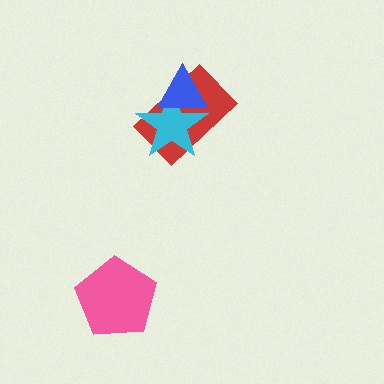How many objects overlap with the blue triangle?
2 objects overlap with the blue triangle.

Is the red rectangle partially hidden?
Yes, it is partially covered by another shape.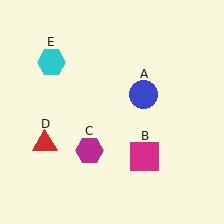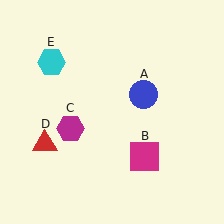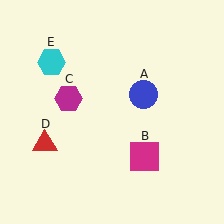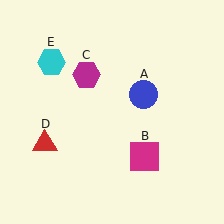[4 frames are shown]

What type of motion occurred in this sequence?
The magenta hexagon (object C) rotated clockwise around the center of the scene.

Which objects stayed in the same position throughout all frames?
Blue circle (object A) and magenta square (object B) and red triangle (object D) and cyan hexagon (object E) remained stationary.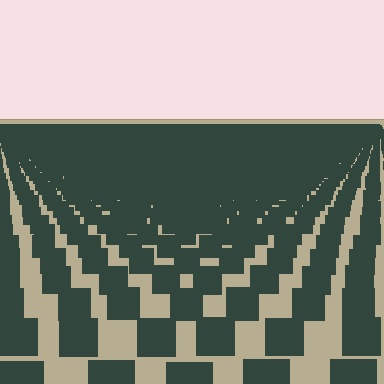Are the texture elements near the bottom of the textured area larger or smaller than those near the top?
Larger. Near the bottom, elements are closer to the viewer and appear at a bigger on-screen size.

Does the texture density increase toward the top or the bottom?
Density increases toward the top.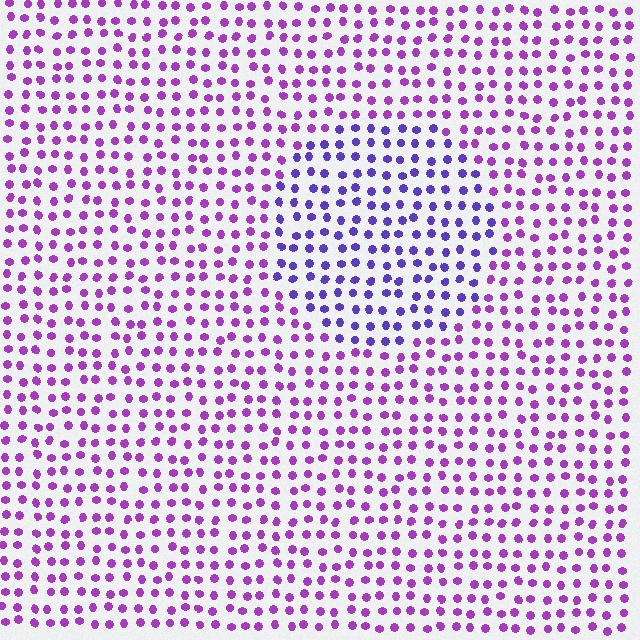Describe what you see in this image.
The image is filled with small purple elements in a uniform arrangement. A circle-shaped region is visible where the elements are tinted to a slightly different hue, forming a subtle color boundary.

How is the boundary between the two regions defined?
The boundary is defined purely by a slight shift in hue (about 35 degrees). Spacing, size, and orientation are identical on both sides.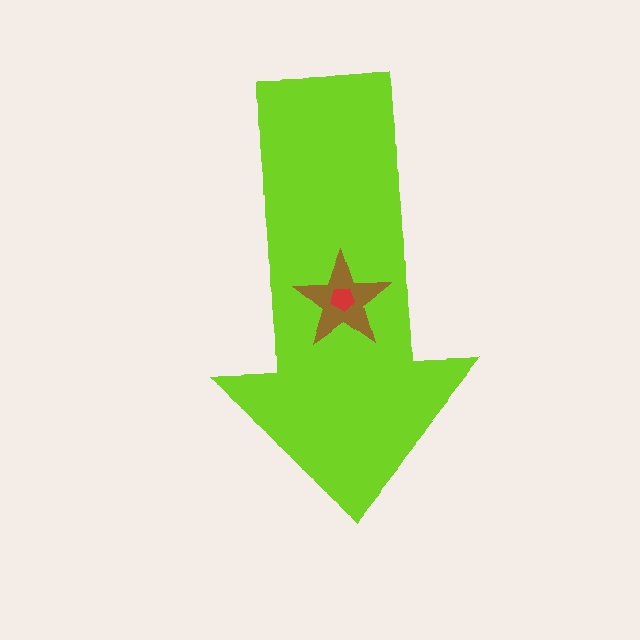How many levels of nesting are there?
3.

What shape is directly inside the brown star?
The red pentagon.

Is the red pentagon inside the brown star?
Yes.